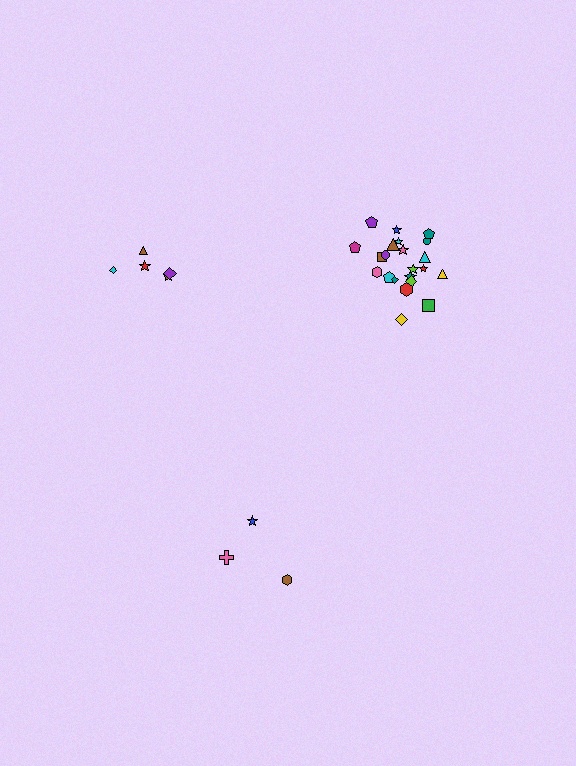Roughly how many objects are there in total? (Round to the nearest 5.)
Roughly 30 objects in total.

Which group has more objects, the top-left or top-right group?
The top-right group.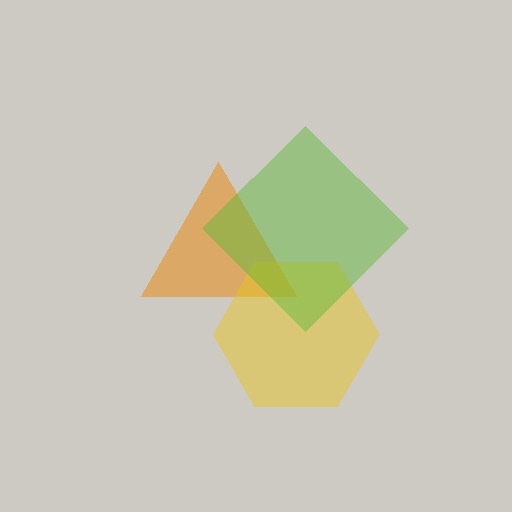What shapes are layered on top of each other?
The layered shapes are: an orange triangle, a yellow hexagon, a lime diamond.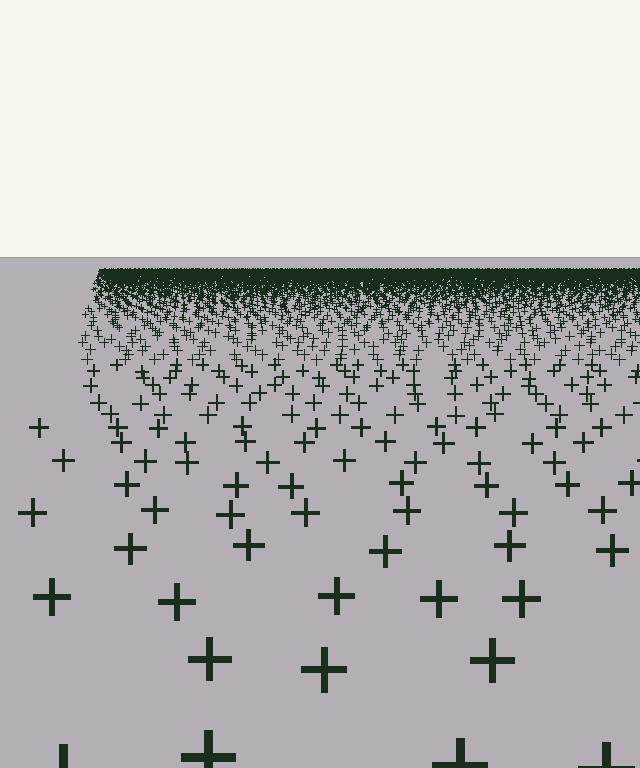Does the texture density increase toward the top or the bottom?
Density increases toward the top.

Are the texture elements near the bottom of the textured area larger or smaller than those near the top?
Larger. Near the bottom, elements are closer to the viewer and appear at a bigger on-screen size.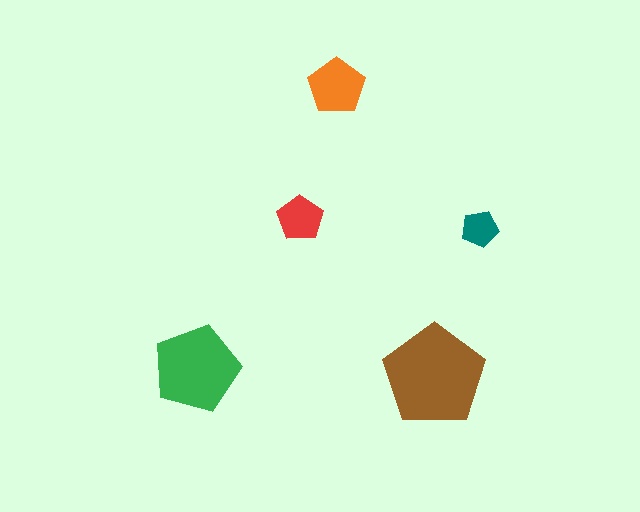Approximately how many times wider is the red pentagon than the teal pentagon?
About 1.5 times wider.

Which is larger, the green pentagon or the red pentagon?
The green one.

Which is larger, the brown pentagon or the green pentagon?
The brown one.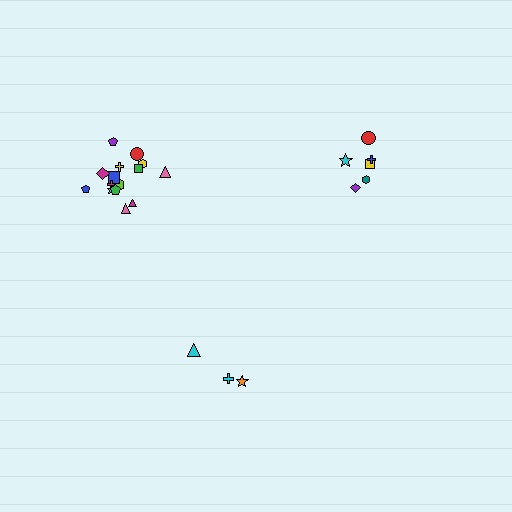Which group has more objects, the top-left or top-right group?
The top-left group.